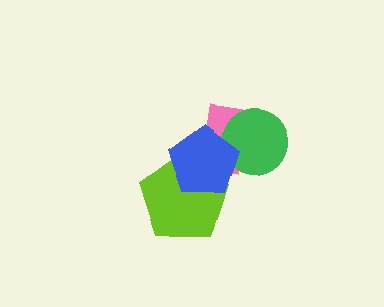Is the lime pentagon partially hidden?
Yes, it is partially covered by another shape.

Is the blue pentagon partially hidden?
No, no other shape covers it.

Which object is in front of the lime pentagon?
The blue pentagon is in front of the lime pentagon.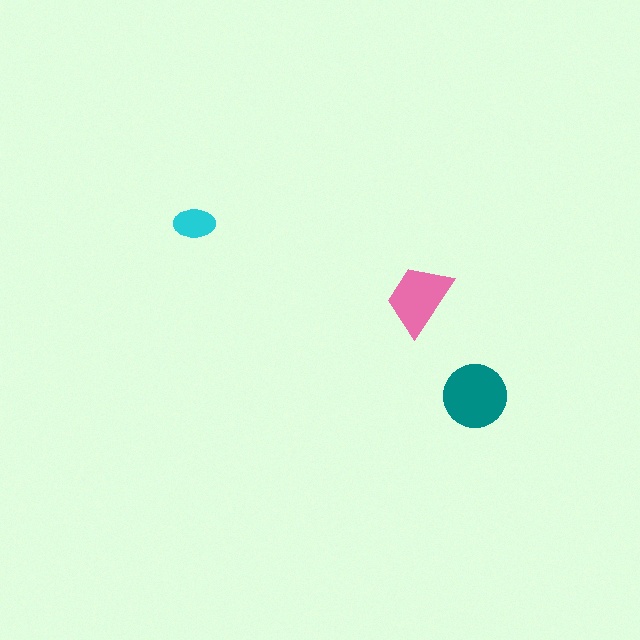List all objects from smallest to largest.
The cyan ellipse, the pink trapezoid, the teal circle.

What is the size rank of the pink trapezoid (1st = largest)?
2nd.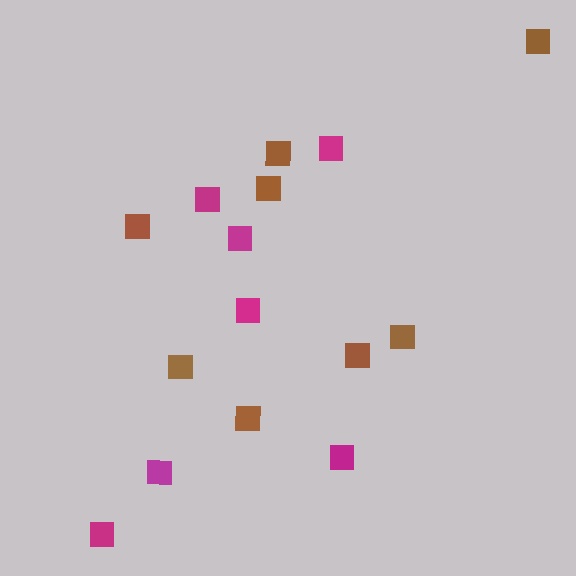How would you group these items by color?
There are 2 groups: one group of magenta squares (7) and one group of brown squares (8).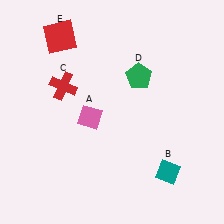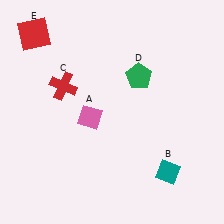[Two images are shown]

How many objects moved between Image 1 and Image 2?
1 object moved between the two images.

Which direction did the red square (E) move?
The red square (E) moved left.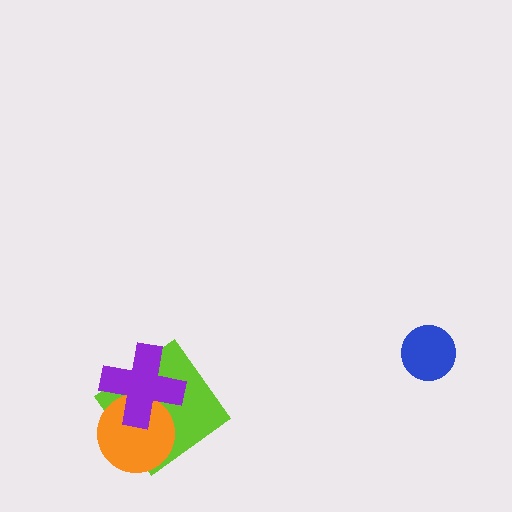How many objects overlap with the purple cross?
2 objects overlap with the purple cross.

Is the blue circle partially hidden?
No, no other shape covers it.